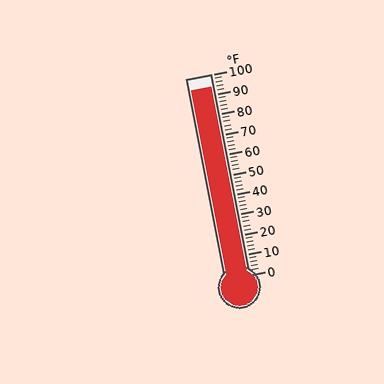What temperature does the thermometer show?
The thermometer shows approximately 94°F.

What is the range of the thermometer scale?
The thermometer scale ranges from 0°F to 100°F.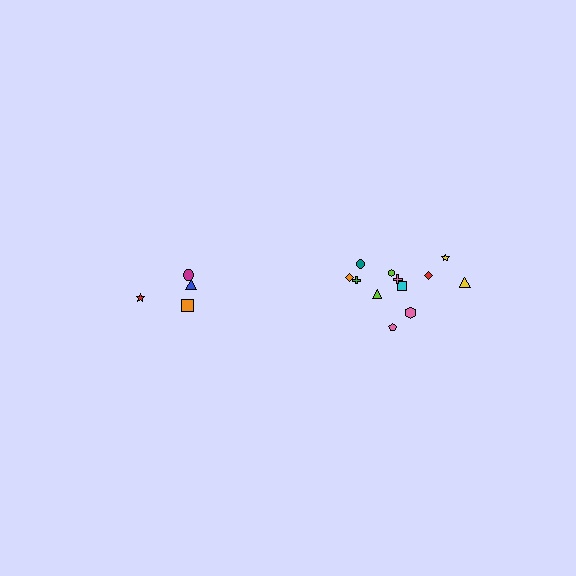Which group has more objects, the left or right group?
The right group.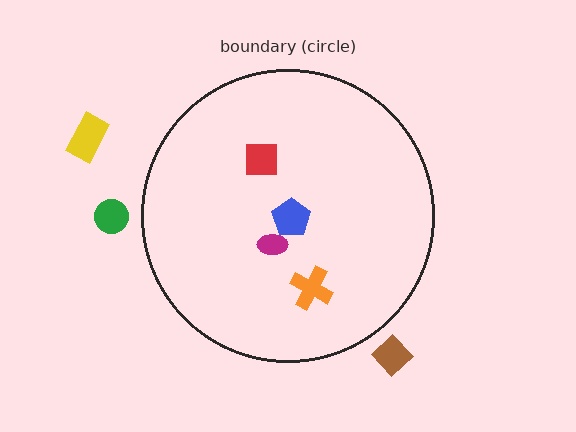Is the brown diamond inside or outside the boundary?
Outside.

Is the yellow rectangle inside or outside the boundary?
Outside.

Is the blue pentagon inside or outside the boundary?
Inside.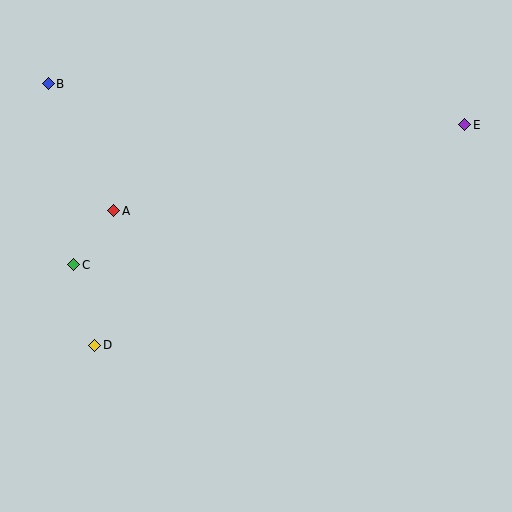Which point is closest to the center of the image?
Point A at (114, 211) is closest to the center.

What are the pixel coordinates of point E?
Point E is at (465, 125).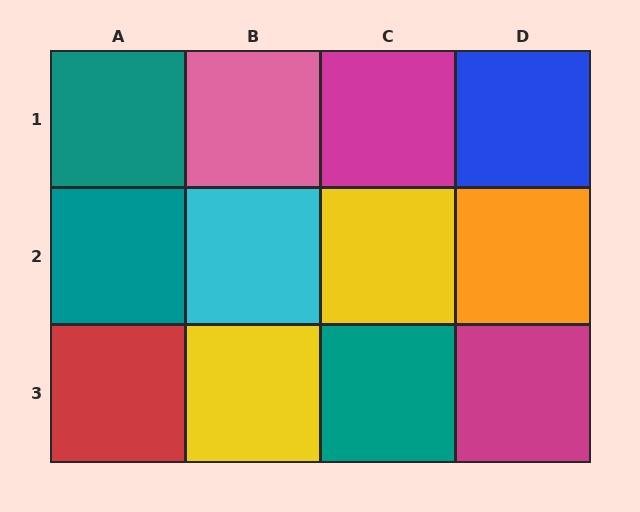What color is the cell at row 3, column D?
Magenta.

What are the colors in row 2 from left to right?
Teal, cyan, yellow, orange.